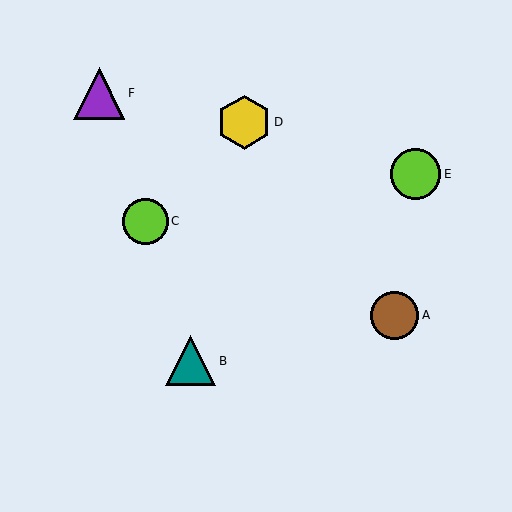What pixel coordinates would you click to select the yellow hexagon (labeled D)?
Click at (244, 122) to select the yellow hexagon D.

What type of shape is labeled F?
Shape F is a purple triangle.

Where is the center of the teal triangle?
The center of the teal triangle is at (191, 361).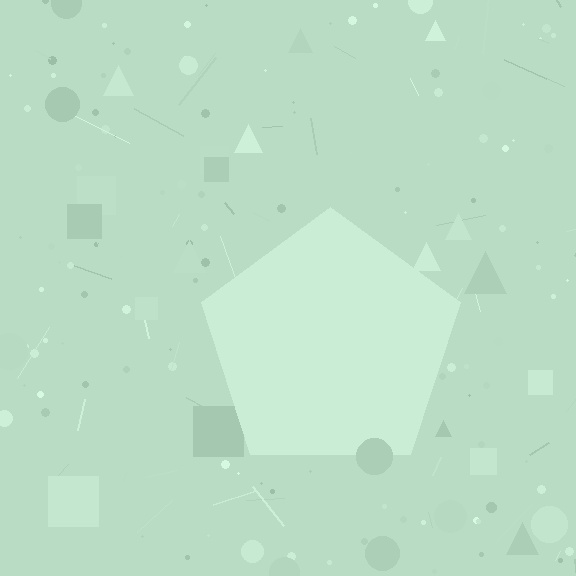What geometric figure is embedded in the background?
A pentagon is embedded in the background.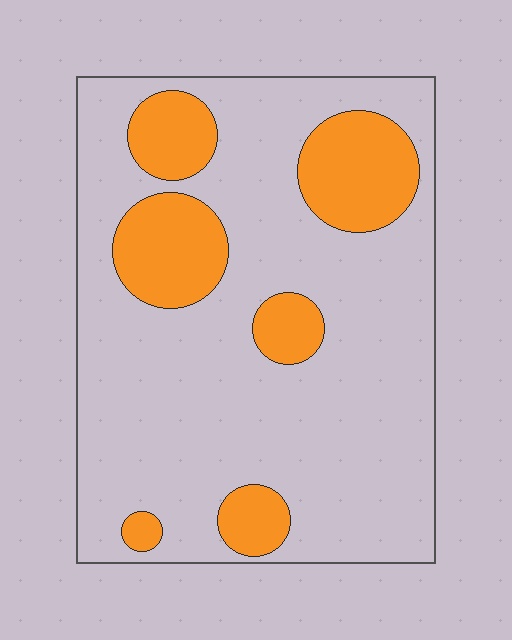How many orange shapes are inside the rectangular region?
6.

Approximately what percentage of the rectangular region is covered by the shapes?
Approximately 20%.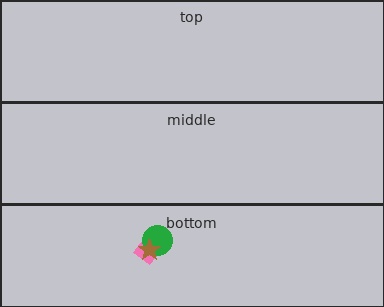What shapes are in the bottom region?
The pink rectangle, the green circle, the brown star.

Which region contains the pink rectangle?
The bottom region.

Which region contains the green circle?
The bottom region.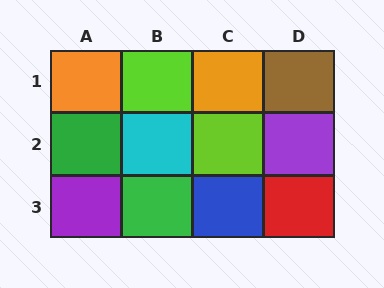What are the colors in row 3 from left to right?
Purple, green, blue, red.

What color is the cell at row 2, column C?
Lime.